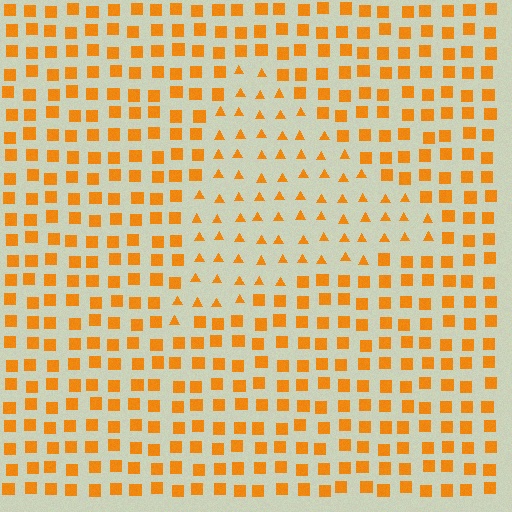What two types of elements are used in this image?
The image uses triangles inside the triangle region and squares outside it.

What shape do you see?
I see a triangle.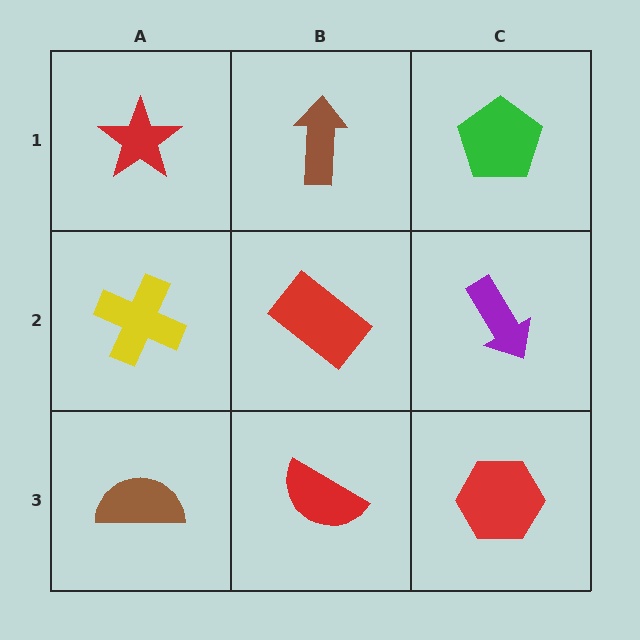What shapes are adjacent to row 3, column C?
A purple arrow (row 2, column C), a red semicircle (row 3, column B).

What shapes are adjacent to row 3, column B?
A red rectangle (row 2, column B), a brown semicircle (row 3, column A), a red hexagon (row 3, column C).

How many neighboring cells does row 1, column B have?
3.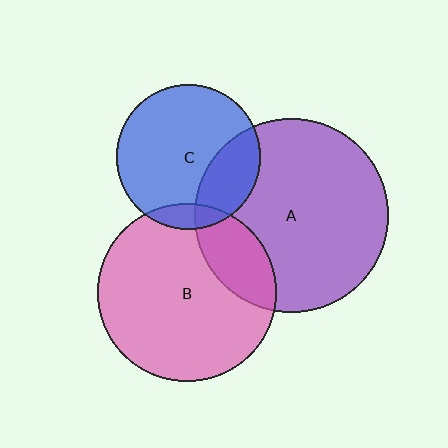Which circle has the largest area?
Circle A (purple).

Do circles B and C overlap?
Yes.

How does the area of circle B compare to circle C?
Approximately 1.5 times.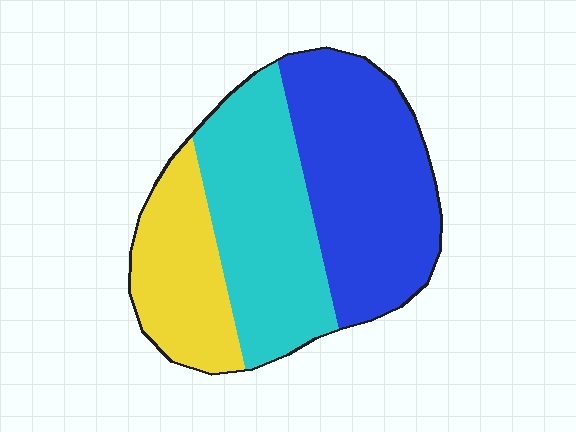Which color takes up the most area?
Blue, at roughly 40%.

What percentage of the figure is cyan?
Cyan covers 36% of the figure.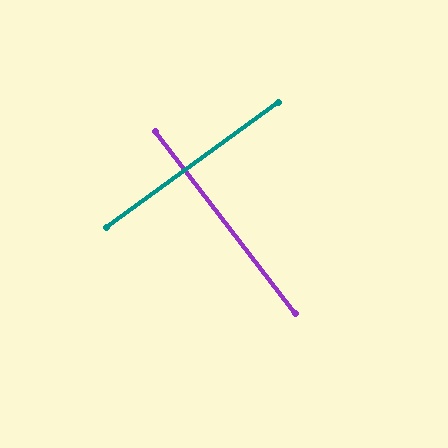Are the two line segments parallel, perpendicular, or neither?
Perpendicular — they meet at approximately 88°.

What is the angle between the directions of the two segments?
Approximately 88 degrees.